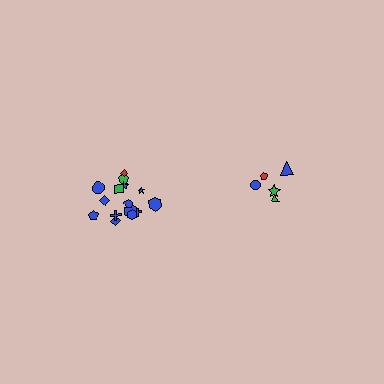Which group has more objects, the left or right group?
The left group.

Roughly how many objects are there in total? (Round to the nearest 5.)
Roughly 20 objects in total.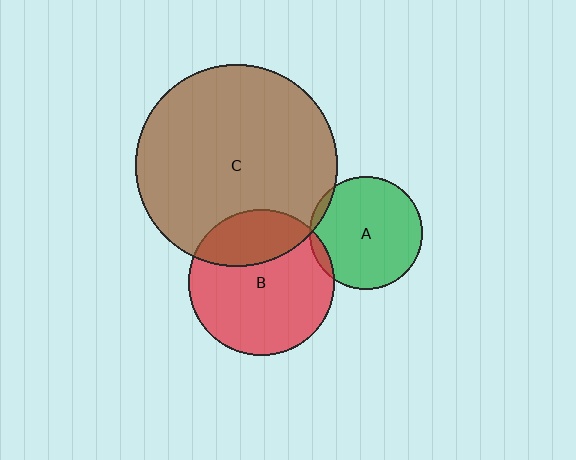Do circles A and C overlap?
Yes.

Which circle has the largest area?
Circle C (brown).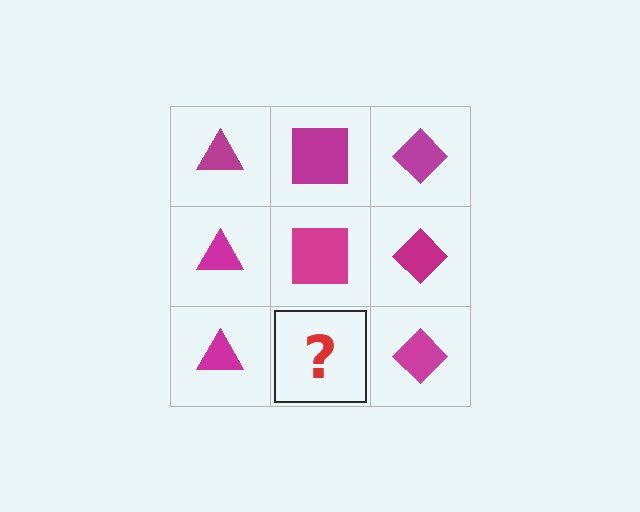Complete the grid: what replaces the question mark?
The question mark should be replaced with a magenta square.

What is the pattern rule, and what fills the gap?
The rule is that each column has a consistent shape. The gap should be filled with a magenta square.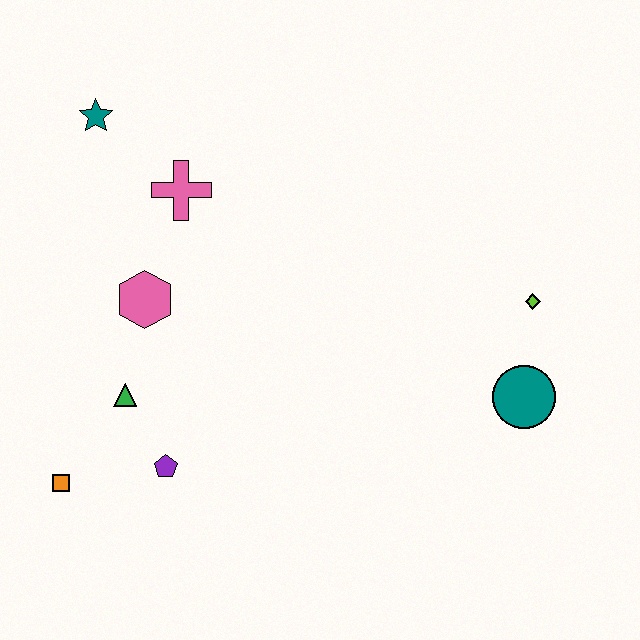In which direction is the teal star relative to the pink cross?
The teal star is to the left of the pink cross.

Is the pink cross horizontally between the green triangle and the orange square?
No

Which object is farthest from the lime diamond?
The orange square is farthest from the lime diamond.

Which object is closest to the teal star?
The pink cross is closest to the teal star.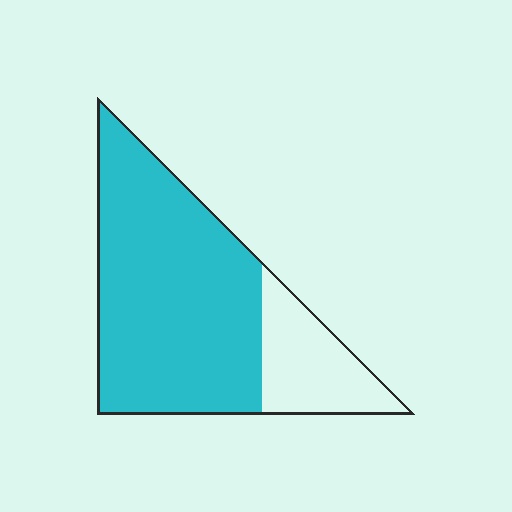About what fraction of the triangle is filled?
About three quarters (3/4).